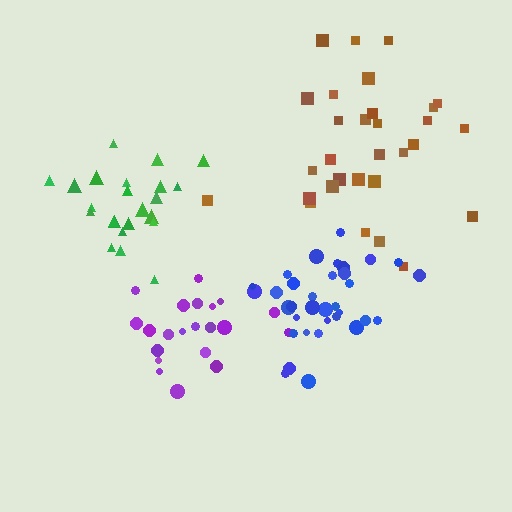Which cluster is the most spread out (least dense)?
Purple.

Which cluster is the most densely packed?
Blue.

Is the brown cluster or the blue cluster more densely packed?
Blue.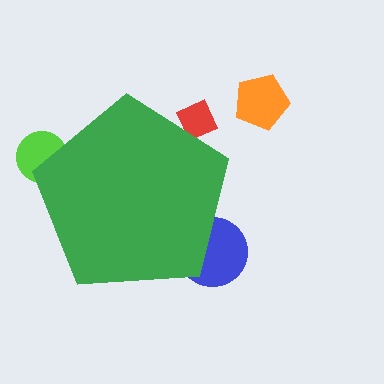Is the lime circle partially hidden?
Yes, the lime circle is partially hidden behind the green pentagon.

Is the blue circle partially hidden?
Yes, the blue circle is partially hidden behind the green pentagon.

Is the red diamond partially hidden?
Yes, the red diamond is partially hidden behind the green pentagon.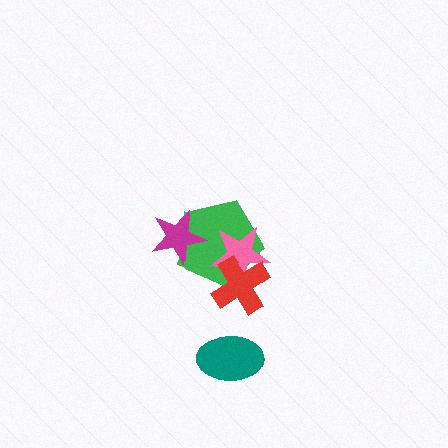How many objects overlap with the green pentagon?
3 objects overlap with the green pentagon.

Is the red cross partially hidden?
No, no other shape covers it.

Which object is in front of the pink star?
The red cross is in front of the pink star.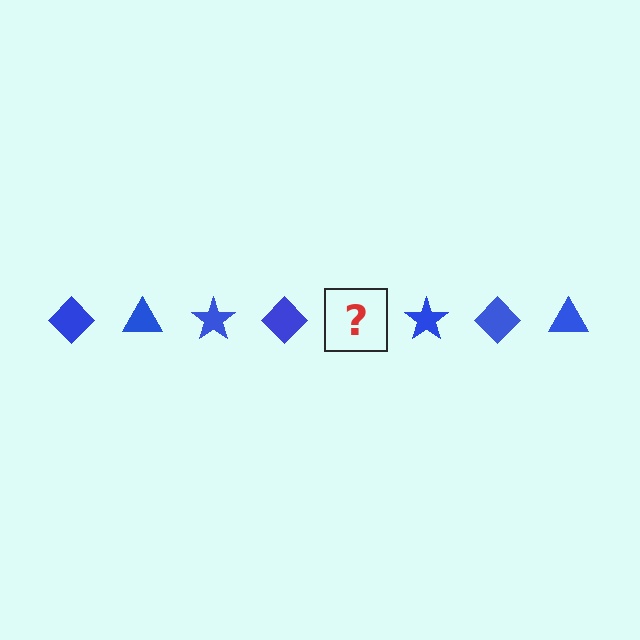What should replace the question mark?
The question mark should be replaced with a blue triangle.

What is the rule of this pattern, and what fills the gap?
The rule is that the pattern cycles through diamond, triangle, star shapes in blue. The gap should be filled with a blue triangle.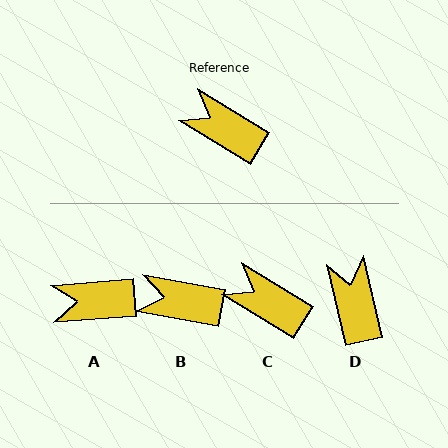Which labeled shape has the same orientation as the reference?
C.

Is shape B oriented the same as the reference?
No, it is off by about 21 degrees.